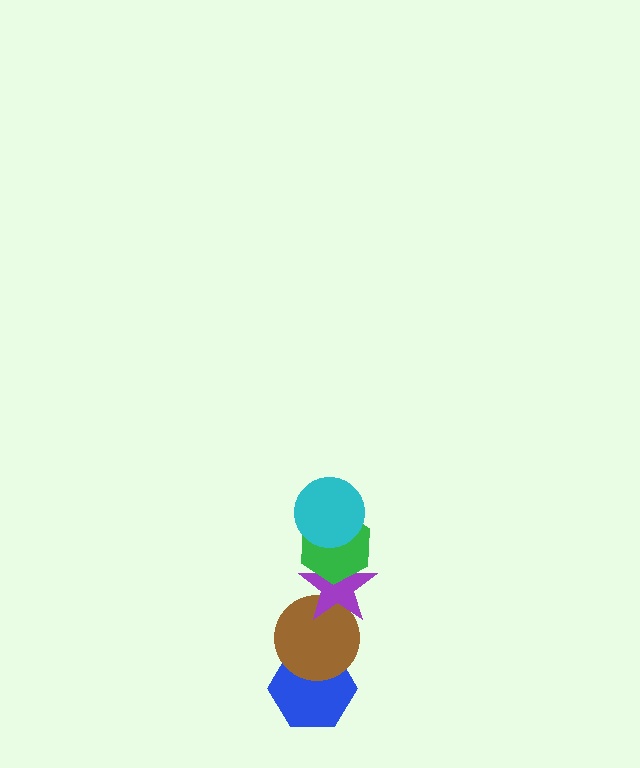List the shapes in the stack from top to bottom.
From top to bottom: the cyan circle, the green hexagon, the purple star, the brown circle, the blue hexagon.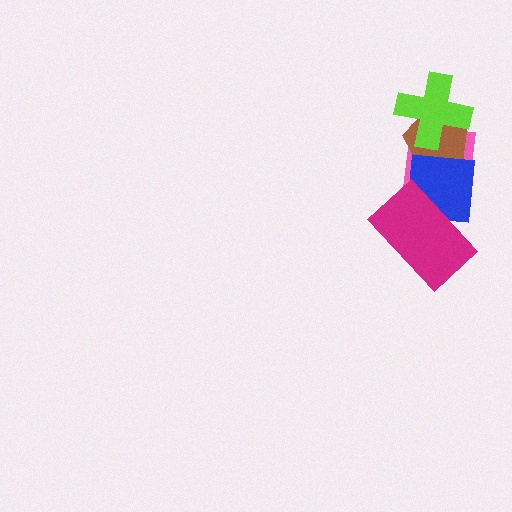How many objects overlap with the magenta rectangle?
1 object overlaps with the magenta rectangle.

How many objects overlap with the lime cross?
2 objects overlap with the lime cross.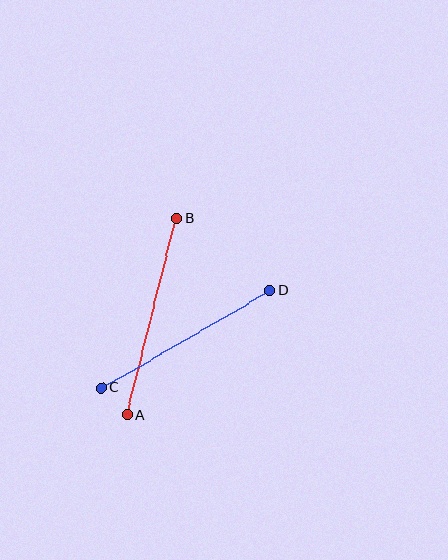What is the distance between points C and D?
The distance is approximately 195 pixels.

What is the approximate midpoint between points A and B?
The midpoint is at approximately (152, 317) pixels.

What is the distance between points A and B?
The distance is approximately 203 pixels.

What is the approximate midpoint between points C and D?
The midpoint is at approximately (186, 339) pixels.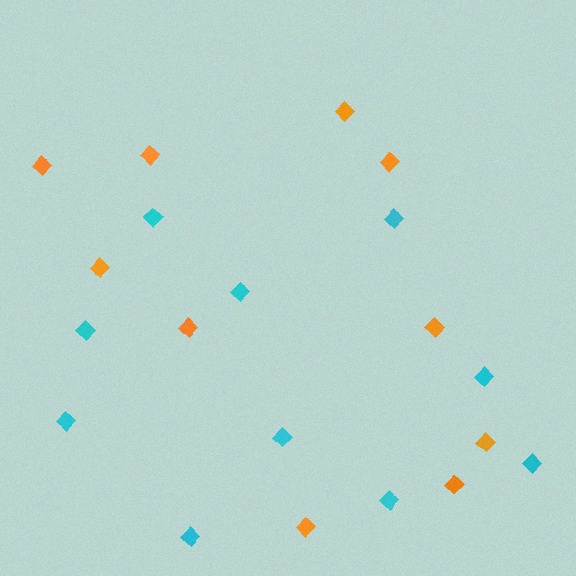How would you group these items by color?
There are 2 groups: one group of cyan diamonds (10) and one group of orange diamonds (10).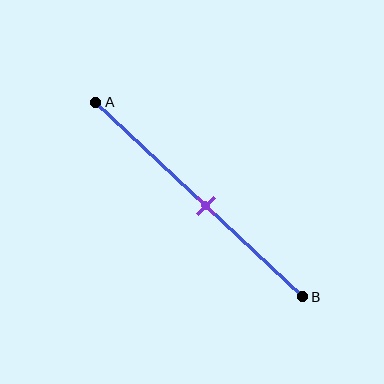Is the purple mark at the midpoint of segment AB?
No, the mark is at about 55% from A, not at the 50% midpoint.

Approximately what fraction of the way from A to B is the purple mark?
The purple mark is approximately 55% of the way from A to B.